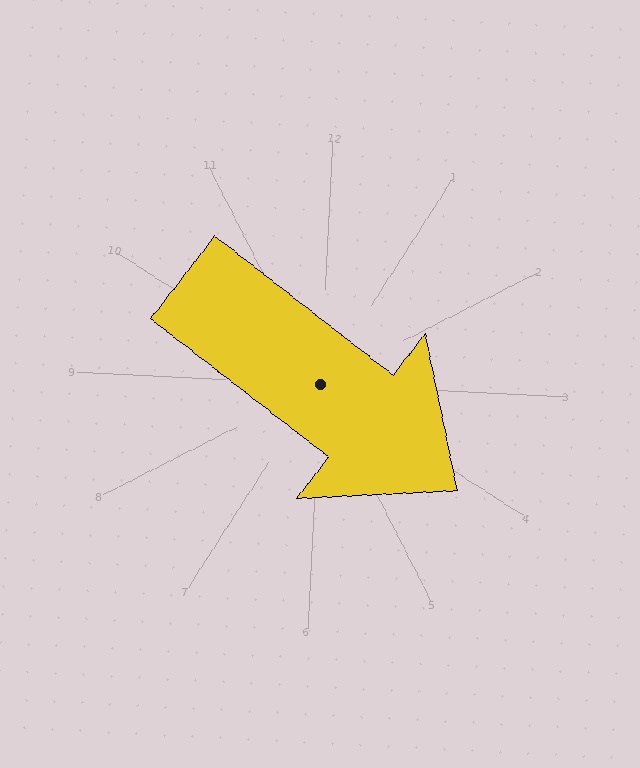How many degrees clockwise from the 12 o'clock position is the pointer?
Approximately 125 degrees.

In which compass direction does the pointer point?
Southeast.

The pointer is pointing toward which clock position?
Roughly 4 o'clock.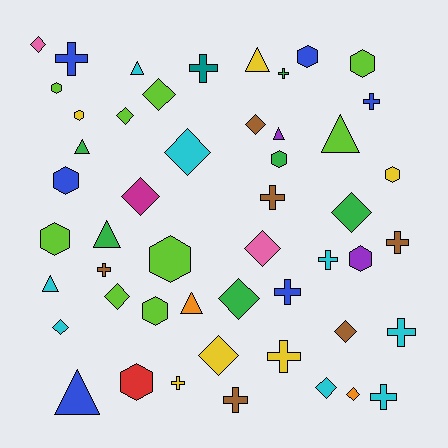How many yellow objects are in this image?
There are 6 yellow objects.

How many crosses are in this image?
There are 14 crosses.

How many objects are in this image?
There are 50 objects.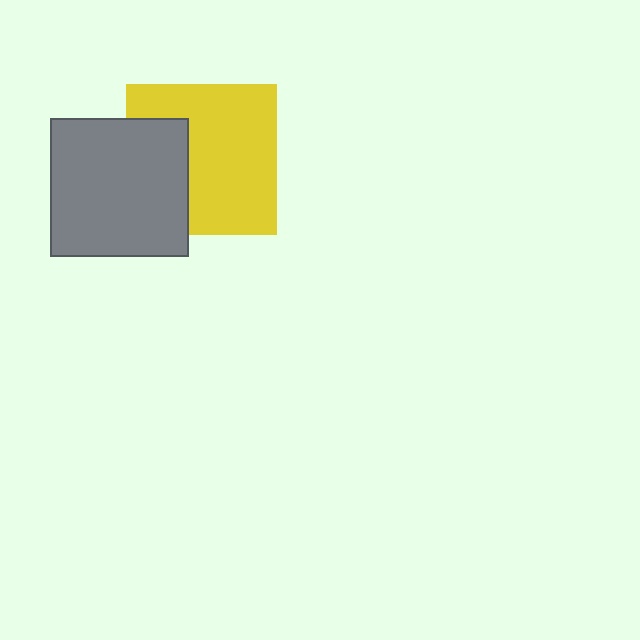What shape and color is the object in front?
The object in front is a gray square.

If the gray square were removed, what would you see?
You would see the complete yellow square.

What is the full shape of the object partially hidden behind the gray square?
The partially hidden object is a yellow square.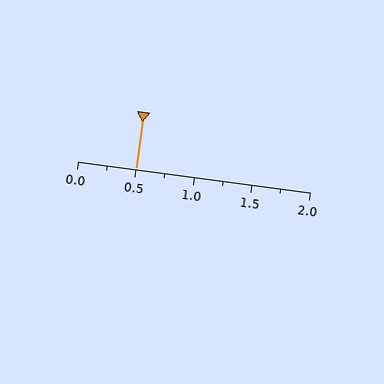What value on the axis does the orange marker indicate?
The marker indicates approximately 0.5.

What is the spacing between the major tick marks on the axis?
The major ticks are spaced 0.5 apart.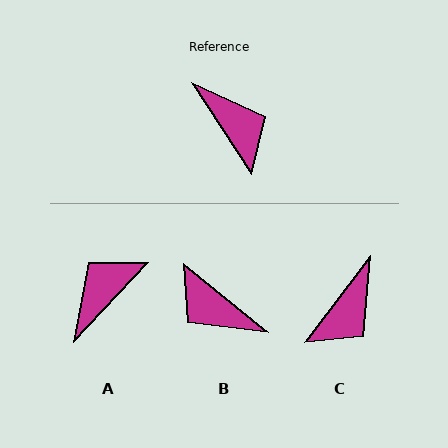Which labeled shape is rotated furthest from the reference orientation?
B, about 162 degrees away.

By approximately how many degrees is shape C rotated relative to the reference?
Approximately 71 degrees clockwise.